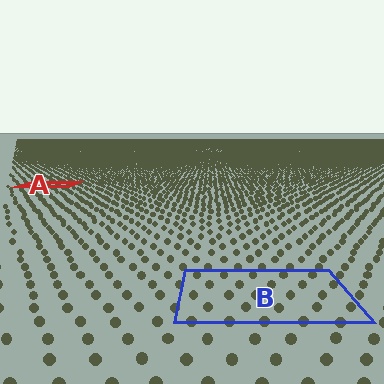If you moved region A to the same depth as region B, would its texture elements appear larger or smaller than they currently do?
They would appear larger. At a closer depth, the same texture elements are projected at a bigger on-screen size.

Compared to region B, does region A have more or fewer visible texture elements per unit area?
Region A has more texture elements per unit area — they are packed more densely because it is farther away.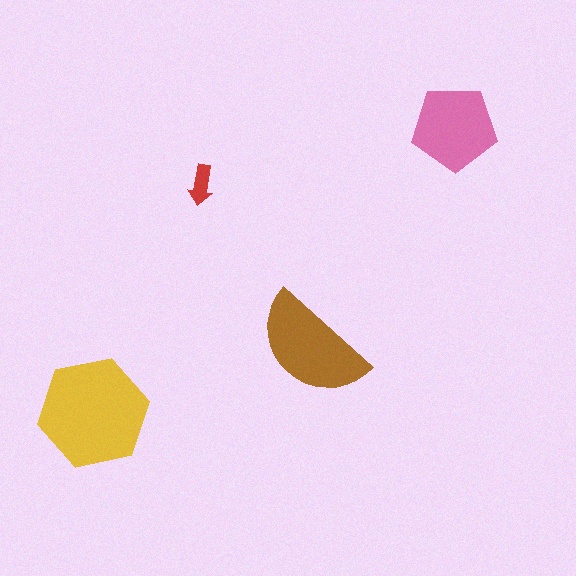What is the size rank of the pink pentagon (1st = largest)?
3rd.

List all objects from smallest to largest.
The red arrow, the pink pentagon, the brown semicircle, the yellow hexagon.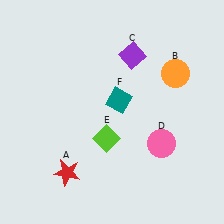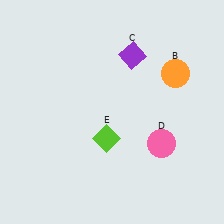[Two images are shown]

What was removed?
The red star (A), the teal diamond (F) were removed in Image 2.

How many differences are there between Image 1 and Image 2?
There are 2 differences between the two images.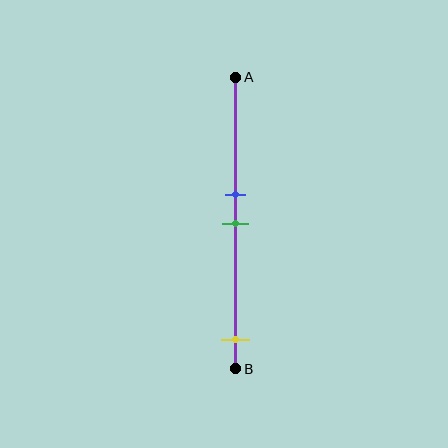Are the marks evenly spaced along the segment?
No, the marks are not evenly spaced.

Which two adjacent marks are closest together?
The blue and green marks are the closest adjacent pair.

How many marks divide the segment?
There are 3 marks dividing the segment.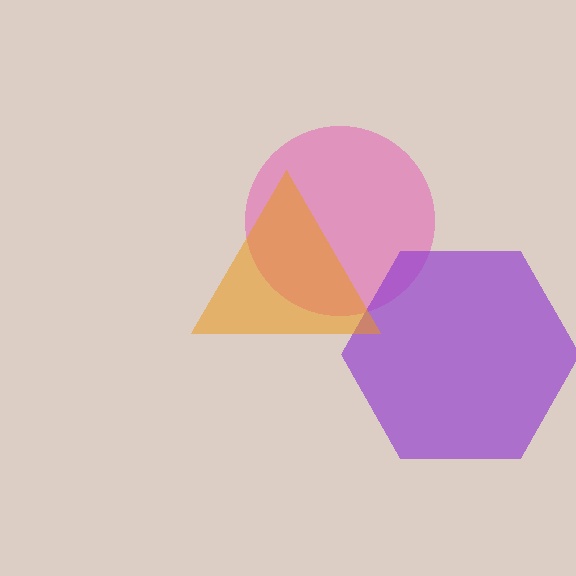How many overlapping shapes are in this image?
There are 3 overlapping shapes in the image.